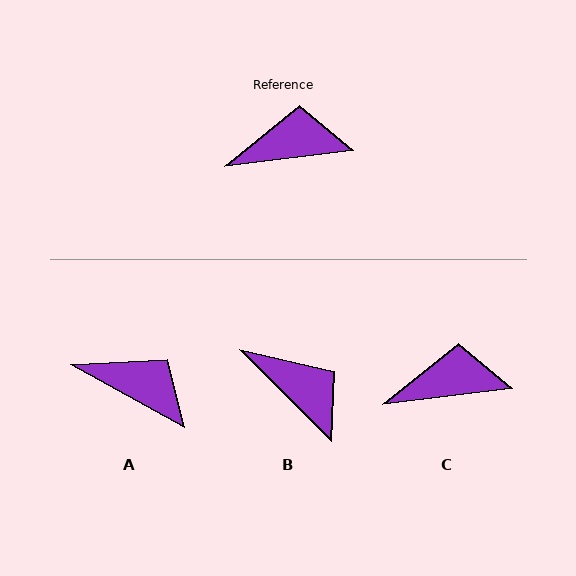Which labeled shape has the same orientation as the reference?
C.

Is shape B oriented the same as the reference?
No, it is off by about 52 degrees.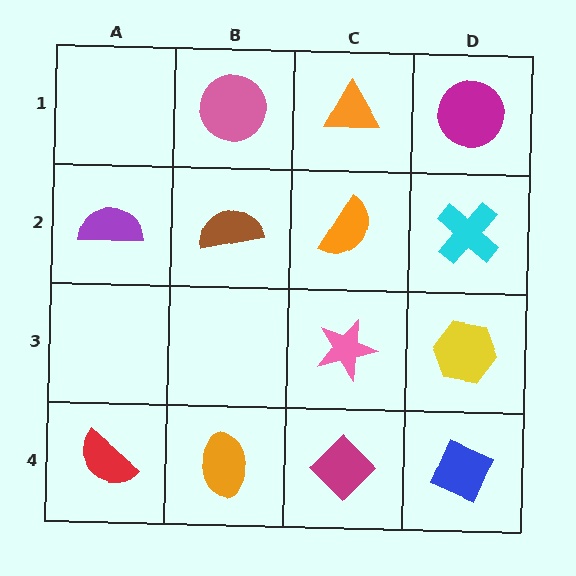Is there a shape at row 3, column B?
No, that cell is empty.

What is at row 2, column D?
A cyan cross.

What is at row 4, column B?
An orange ellipse.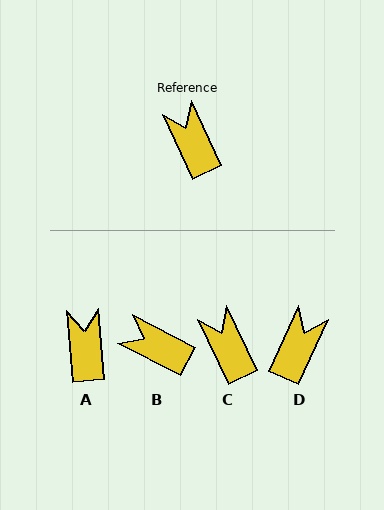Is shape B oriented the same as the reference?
No, it is off by about 38 degrees.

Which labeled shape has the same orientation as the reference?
C.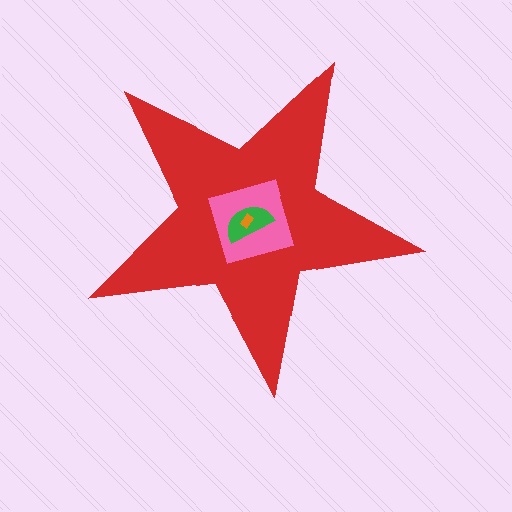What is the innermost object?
The orange rectangle.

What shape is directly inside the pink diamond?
The green semicircle.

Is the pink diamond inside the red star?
Yes.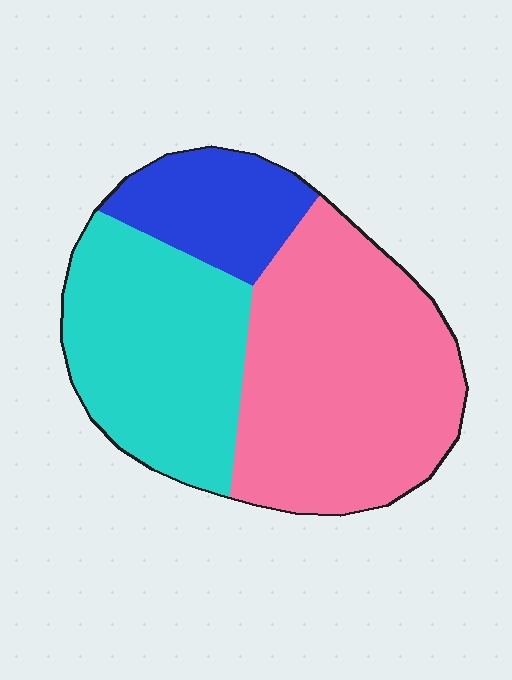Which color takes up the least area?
Blue, at roughly 15%.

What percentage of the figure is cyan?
Cyan takes up between a quarter and a half of the figure.